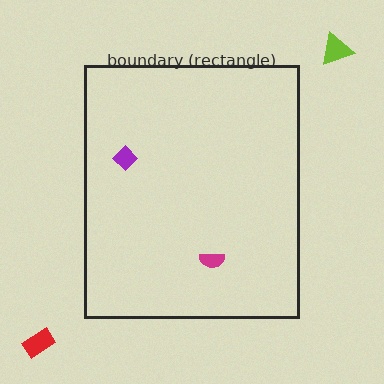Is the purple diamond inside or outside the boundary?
Inside.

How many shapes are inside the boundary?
2 inside, 2 outside.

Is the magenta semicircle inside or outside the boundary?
Inside.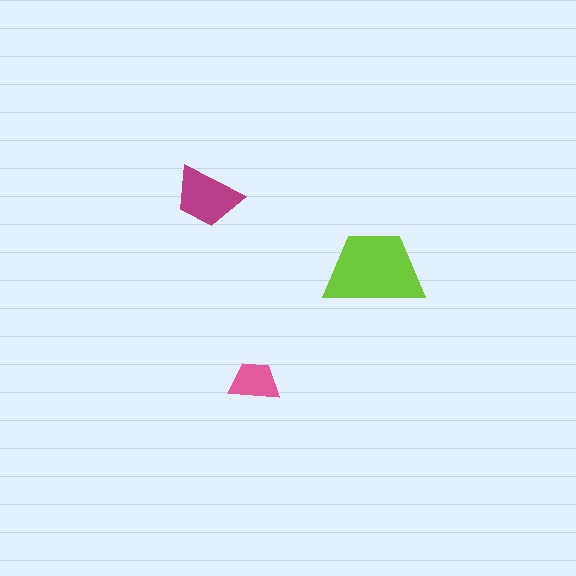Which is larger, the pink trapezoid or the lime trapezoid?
The lime one.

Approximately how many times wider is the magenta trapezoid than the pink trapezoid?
About 1.5 times wider.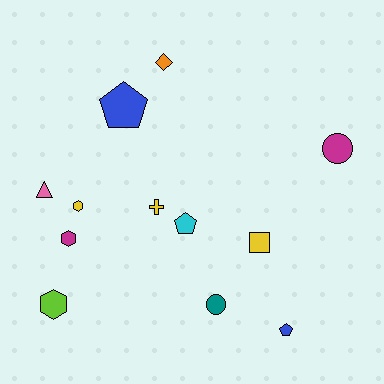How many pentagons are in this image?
There are 3 pentagons.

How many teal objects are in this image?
There is 1 teal object.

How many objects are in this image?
There are 12 objects.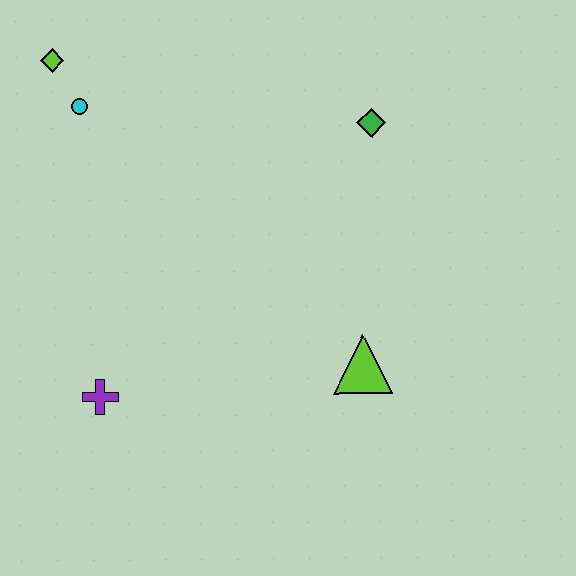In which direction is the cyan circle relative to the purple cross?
The cyan circle is above the purple cross.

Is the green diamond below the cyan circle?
Yes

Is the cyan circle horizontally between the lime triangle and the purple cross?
No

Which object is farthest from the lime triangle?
The lime diamond is farthest from the lime triangle.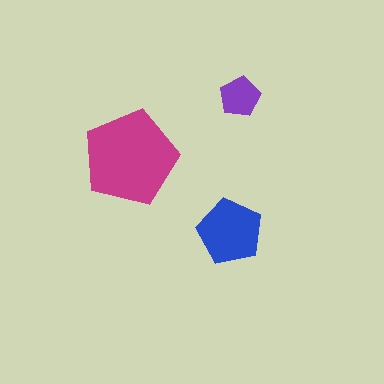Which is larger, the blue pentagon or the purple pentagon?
The blue one.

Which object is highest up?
The purple pentagon is topmost.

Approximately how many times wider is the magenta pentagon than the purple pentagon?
About 2.5 times wider.